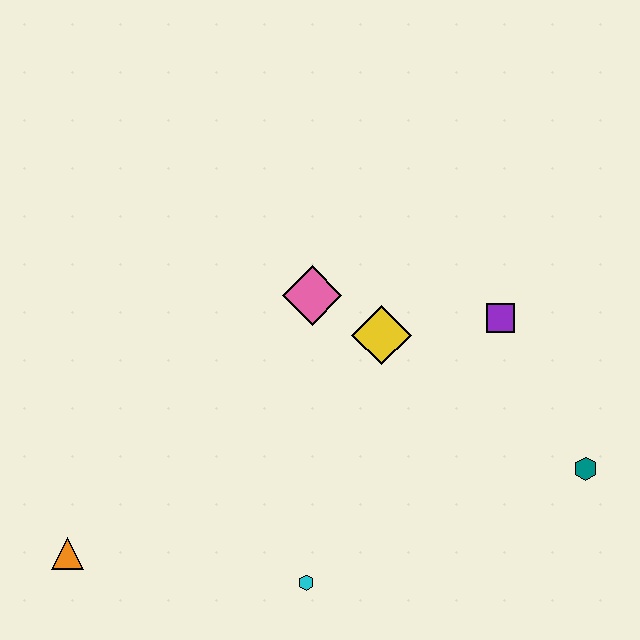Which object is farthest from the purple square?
The orange triangle is farthest from the purple square.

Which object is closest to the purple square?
The yellow diamond is closest to the purple square.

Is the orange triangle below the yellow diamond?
Yes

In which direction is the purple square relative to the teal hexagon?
The purple square is above the teal hexagon.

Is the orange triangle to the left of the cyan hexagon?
Yes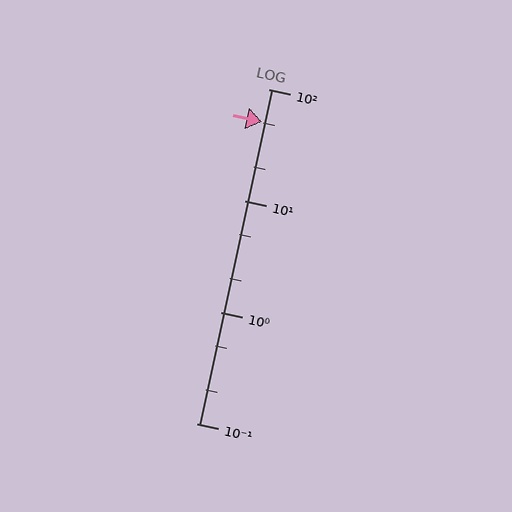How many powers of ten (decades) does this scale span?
The scale spans 3 decades, from 0.1 to 100.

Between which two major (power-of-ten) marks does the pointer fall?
The pointer is between 10 and 100.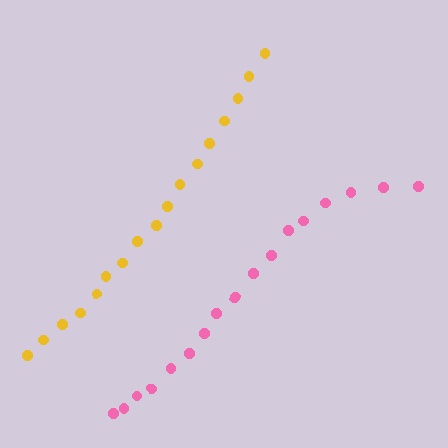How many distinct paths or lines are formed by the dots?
There are 2 distinct paths.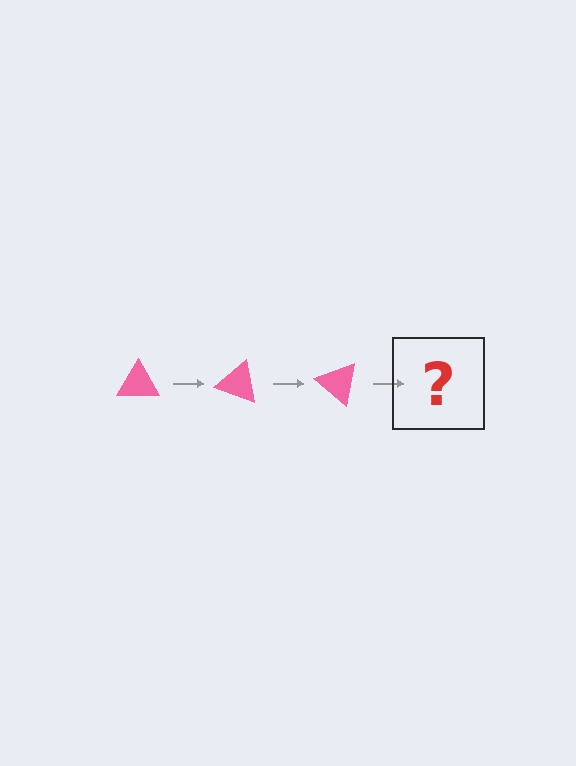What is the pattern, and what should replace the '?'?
The pattern is that the triangle rotates 20 degrees each step. The '?' should be a pink triangle rotated 60 degrees.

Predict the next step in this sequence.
The next step is a pink triangle rotated 60 degrees.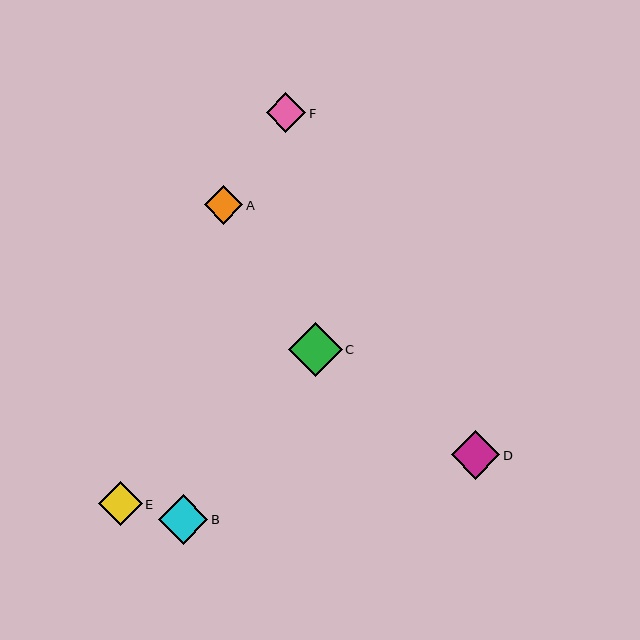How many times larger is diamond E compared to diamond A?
Diamond E is approximately 1.1 times the size of diamond A.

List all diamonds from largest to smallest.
From largest to smallest: C, B, D, E, F, A.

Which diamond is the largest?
Diamond C is the largest with a size of approximately 54 pixels.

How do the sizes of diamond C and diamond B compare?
Diamond C and diamond B are approximately the same size.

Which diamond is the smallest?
Diamond A is the smallest with a size of approximately 39 pixels.